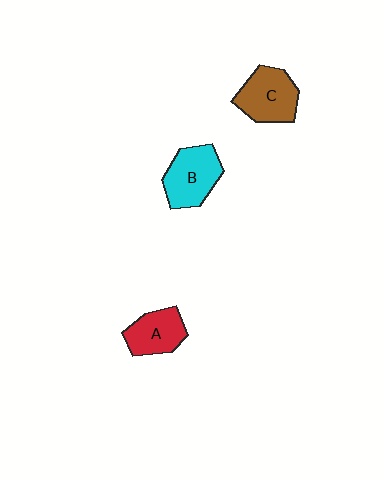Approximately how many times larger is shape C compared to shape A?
Approximately 1.2 times.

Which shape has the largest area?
Shape B (cyan).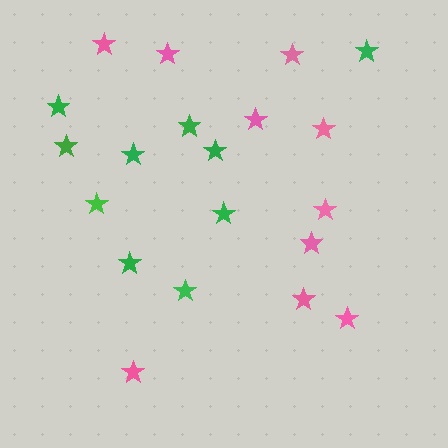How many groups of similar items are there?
There are 2 groups: one group of pink stars (10) and one group of green stars (10).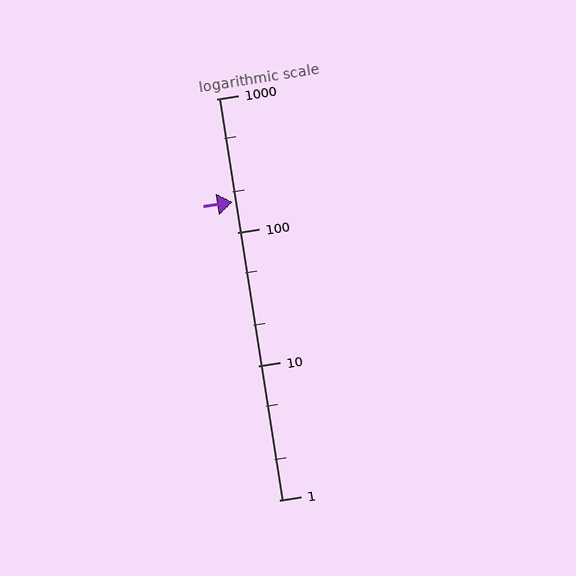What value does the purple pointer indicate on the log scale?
The pointer indicates approximately 170.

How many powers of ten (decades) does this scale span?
The scale spans 3 decades, from 1 to 1000.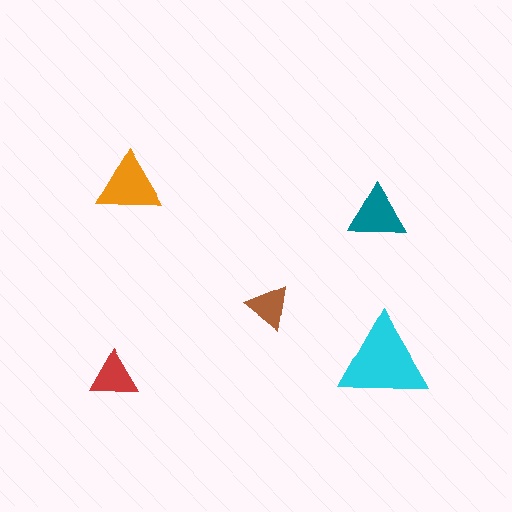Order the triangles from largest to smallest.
the cyan one, the orange one, the teal one, the red one, the brown one.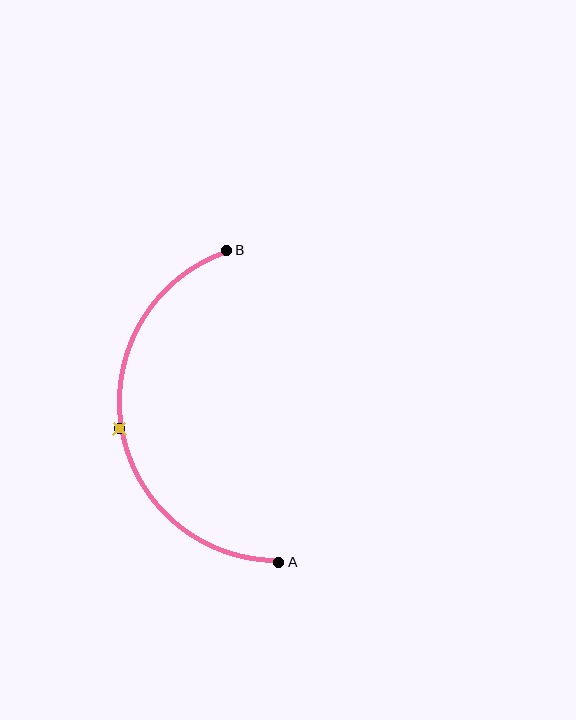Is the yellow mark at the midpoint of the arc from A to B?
Yes. The yellow mark lies on the arc at equal arc-length from both A and B — it is the arc midpoint.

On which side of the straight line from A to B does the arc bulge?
The arc bulges to the left of the straight line connecting A and B.